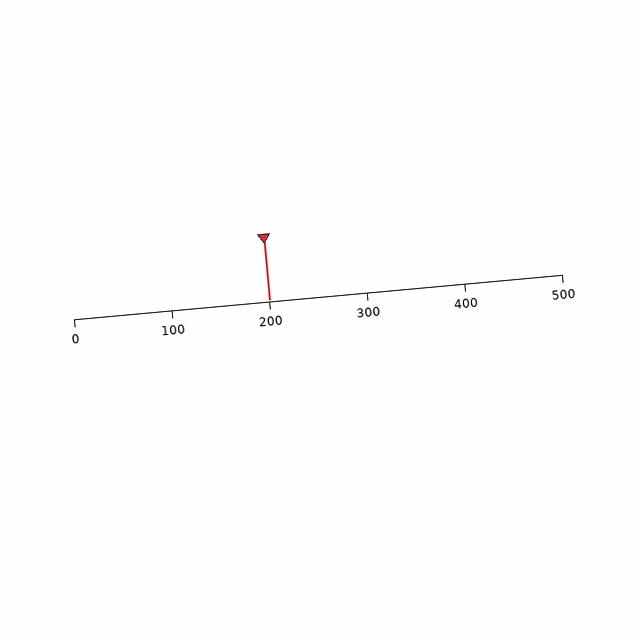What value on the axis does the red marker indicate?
The marker indicates approximately 200.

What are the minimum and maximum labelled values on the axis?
The axis runs from 0 to 500.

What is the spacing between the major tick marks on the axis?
The major ticks are spaced 100 apart.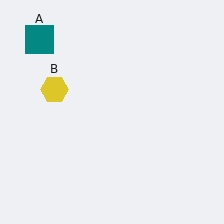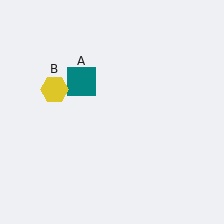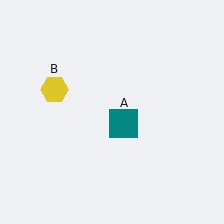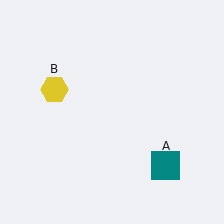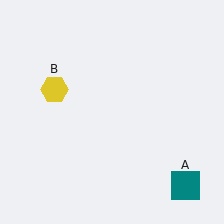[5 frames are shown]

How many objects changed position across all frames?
1 object changed position: teal square (object A).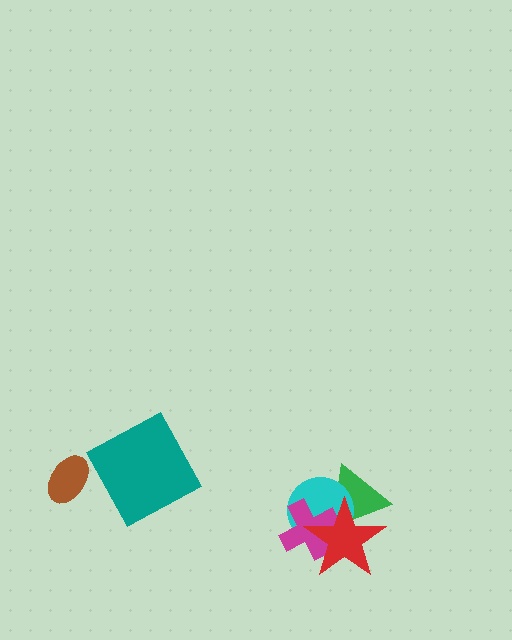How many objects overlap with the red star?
3 objects overlap with the red star.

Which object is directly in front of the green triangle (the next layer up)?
The cyan circle is directly in front of the green triangle.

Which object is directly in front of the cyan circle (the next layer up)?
The magenta cross is directly in front of the cyan circle.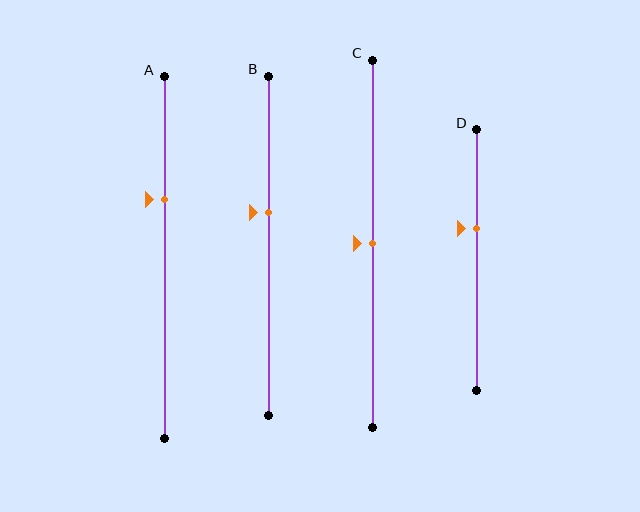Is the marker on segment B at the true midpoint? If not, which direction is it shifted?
No, the marker on segment B is shifted upward by about 10% of the segment length.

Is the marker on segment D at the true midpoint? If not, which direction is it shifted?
No, the marker on segment D is shifted upward by about 12% of the segment length.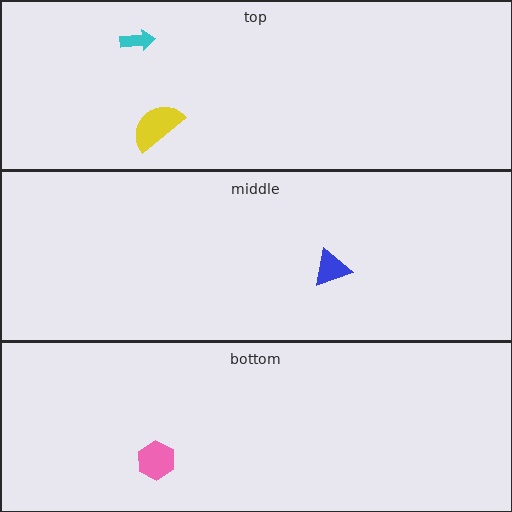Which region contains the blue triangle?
The middle region.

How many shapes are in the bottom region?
1.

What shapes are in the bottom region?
The pink hexagon.